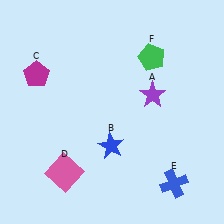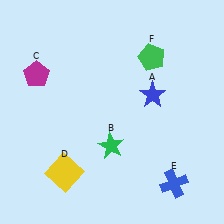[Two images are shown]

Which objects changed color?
A changed from purple to blue. B changed from blue to green. D changed from pink to yellow.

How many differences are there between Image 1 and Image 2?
There are 3 differences between the two images.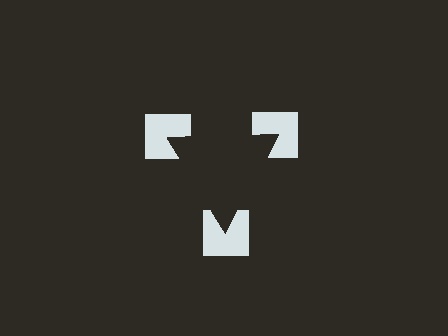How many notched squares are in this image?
There are 3 — one at each vertex of the illusory triangle.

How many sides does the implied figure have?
3 sides.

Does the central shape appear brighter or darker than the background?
It typically appears slightly darker than the background, even though no actual brightness change is drawn.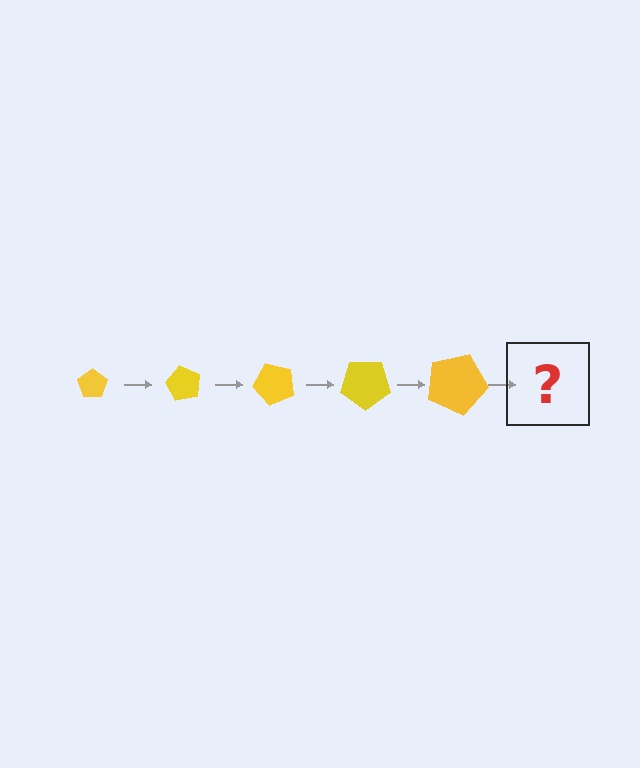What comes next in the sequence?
The next element should be a pentagon, larger than the previous one and rotated 300 degrees from the start.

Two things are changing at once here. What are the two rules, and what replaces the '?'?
The two rules are that the pentagon grows larger each step and it rotates 60 degrees each step. The '?' should be a pentagon, larger than the previous one and rotated 300 degrees from the start.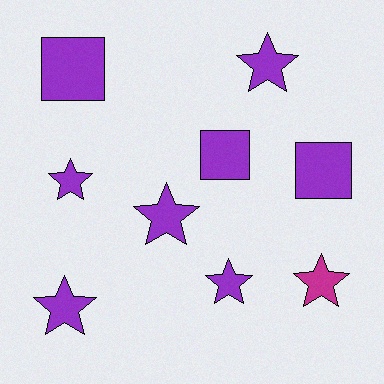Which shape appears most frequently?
Star, with 6 objects.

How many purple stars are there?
There are 5 purple stars.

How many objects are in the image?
There are 9 objects.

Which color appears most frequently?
Purple, with 8 objects.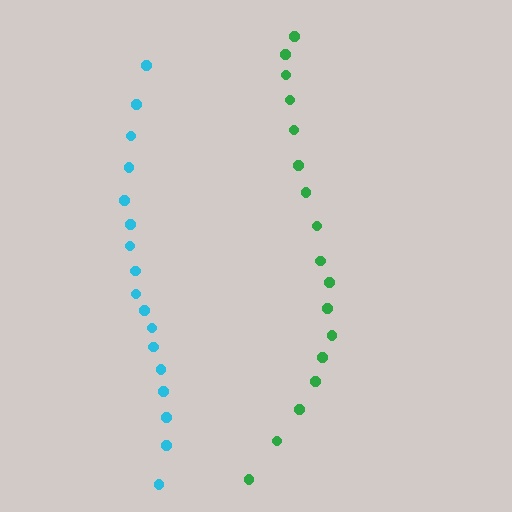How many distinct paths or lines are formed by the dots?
There are 2 distinct paths.